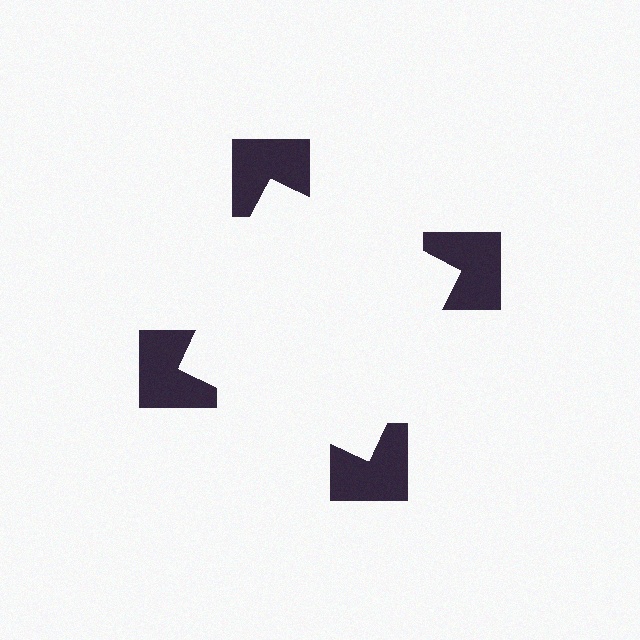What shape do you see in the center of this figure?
An illusory square — its edges are inferred from the aligned wedge cuts in the notched squares, not physically drawn.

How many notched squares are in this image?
There are 4 — one at each vertex of the illusory square.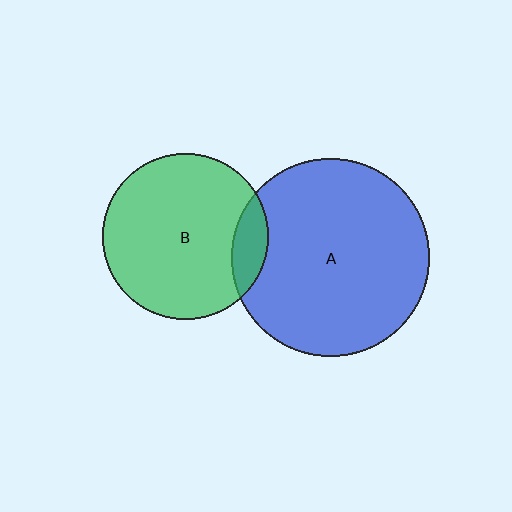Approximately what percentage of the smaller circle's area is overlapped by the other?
Approximately 10%.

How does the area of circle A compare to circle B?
Approximately 1.4 times.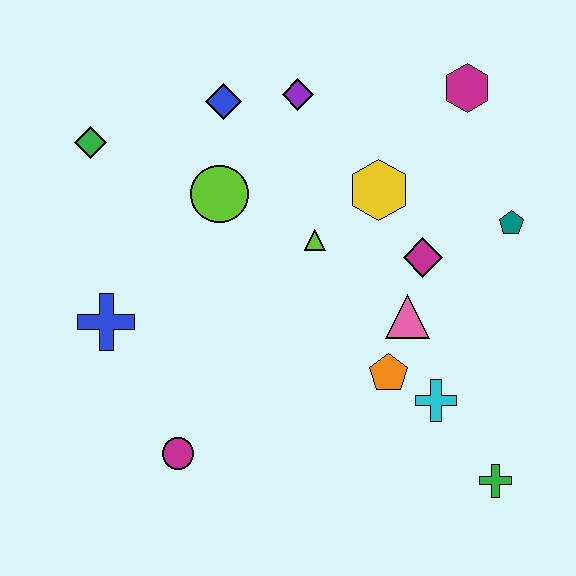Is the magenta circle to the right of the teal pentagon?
No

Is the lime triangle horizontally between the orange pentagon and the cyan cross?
No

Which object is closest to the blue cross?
The magenta circle is closest to the blue cross.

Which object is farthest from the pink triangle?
The green diamond is farthest from the pink triangle.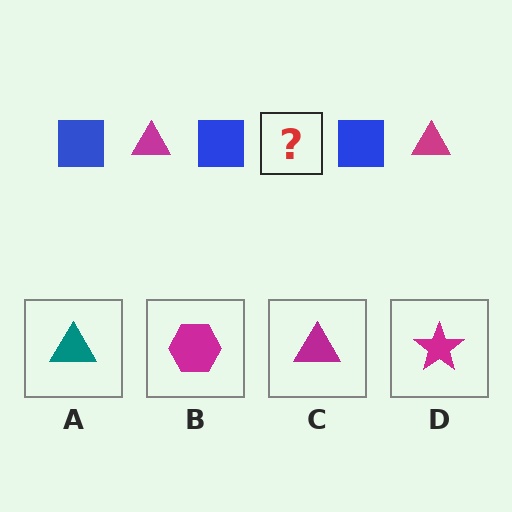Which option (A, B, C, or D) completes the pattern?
C.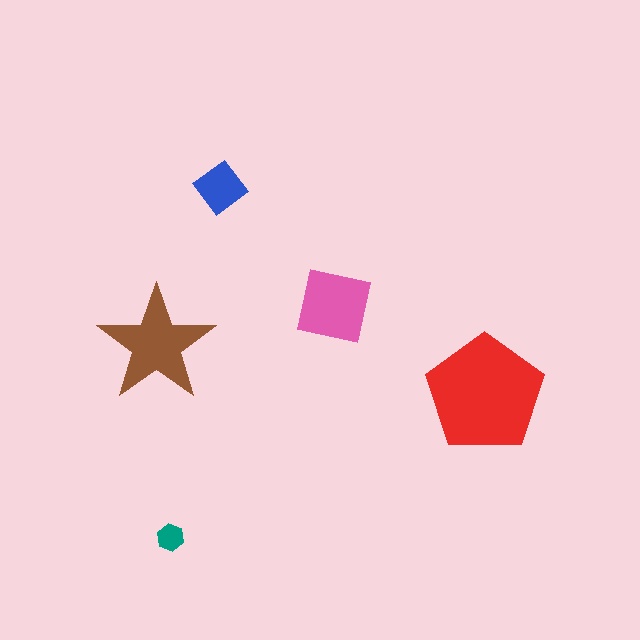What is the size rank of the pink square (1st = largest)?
3rd.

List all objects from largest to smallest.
The red pentagon, the brown star, the pink square, the blue diamond, the teal hexagon.